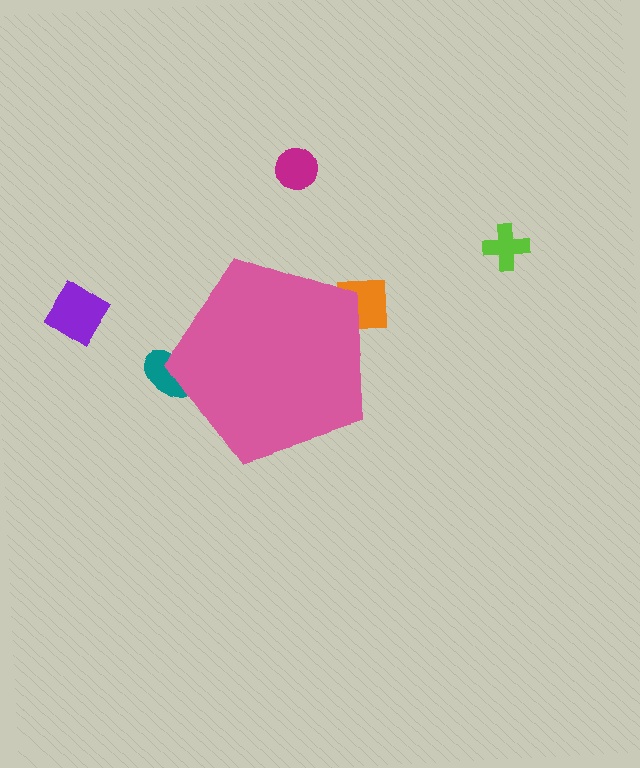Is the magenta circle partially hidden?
No, the magenta circle is fully visible.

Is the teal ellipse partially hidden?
Yes, the teal ellipse is partially hidden behind the pink pentagon.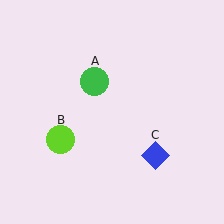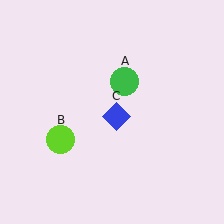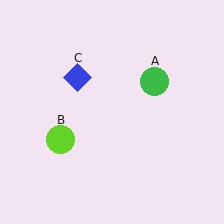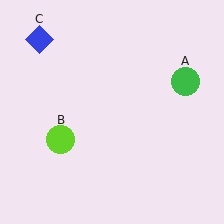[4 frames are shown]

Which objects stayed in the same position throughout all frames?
Lime circle (object B) remained stationary.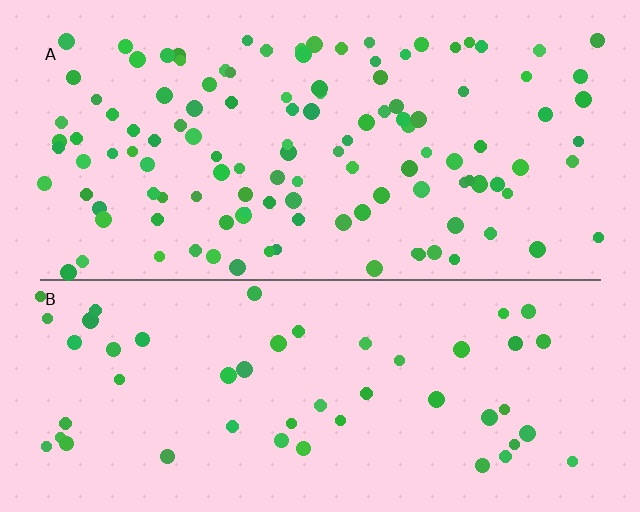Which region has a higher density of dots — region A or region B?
A (the top).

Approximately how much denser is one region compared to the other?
Approximately 2.3× — region A over region B.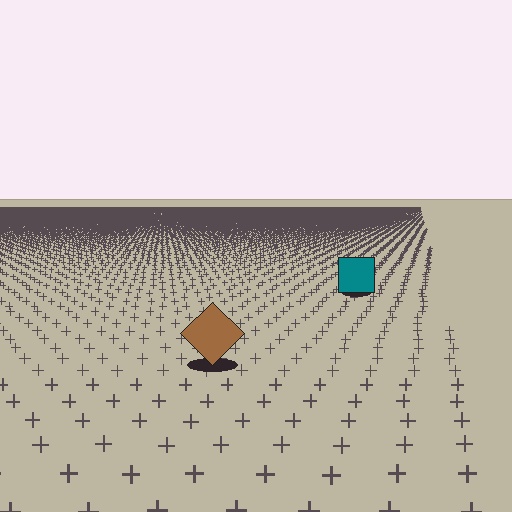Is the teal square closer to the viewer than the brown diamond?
No. The brown diamond is closer — you can tell from the texture gradient: the ground texture is coarser near it.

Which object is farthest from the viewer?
The teal square is farthest from the viewer. It appears smaller and the ground texture around it is denser.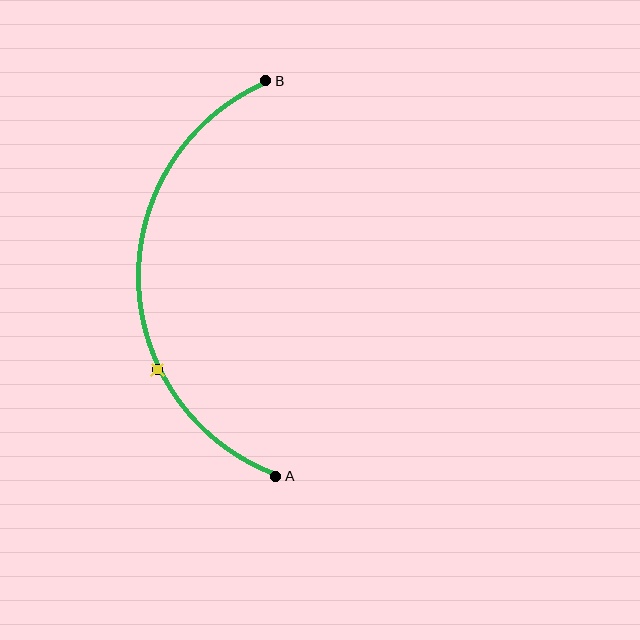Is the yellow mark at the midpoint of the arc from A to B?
No. The yellow mark lies on the arc but is closer to endpoint A. The arc midpoint would be at the point on the curve equidistant along the arc from both A and B.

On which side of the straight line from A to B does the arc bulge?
The arc bulges to the left of the straight line connecting A and B.